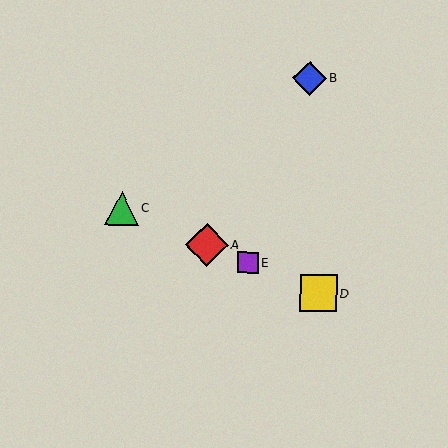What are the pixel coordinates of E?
Object E is at (248, 263).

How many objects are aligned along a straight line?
4 objects (A, C, D, E) are aligned along a straight line.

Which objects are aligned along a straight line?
Objects A, C, D, E are aligned along a straight line.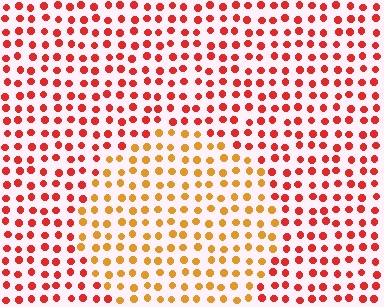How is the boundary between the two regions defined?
The boundary is defined purely by a slight shift in hue (about 37 degrees). Spacing, size, and orientation are identical on both sides.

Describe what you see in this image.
The image is filled with small red elements in a uniform arrangement. A circle-shaped region is visible where the elements are tinted to a slightly different hue, forming a subtle color boundary.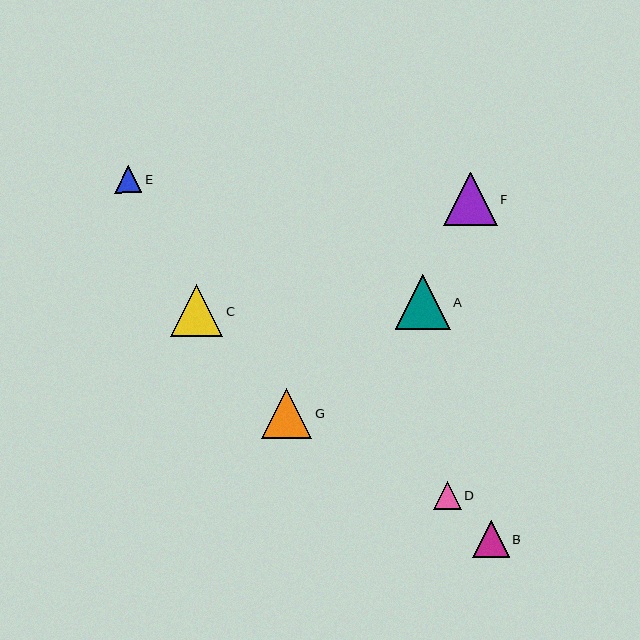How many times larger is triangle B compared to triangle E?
Triangle B is approximately 1.4 times the size of triangle E.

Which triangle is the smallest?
Triangle E is the smallest with a size of approximately 27 pixels.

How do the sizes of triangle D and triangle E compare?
Triangle D and triangle E are approximately the same size.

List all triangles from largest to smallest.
From largest to smallest: A, F, C, G, B, D, E.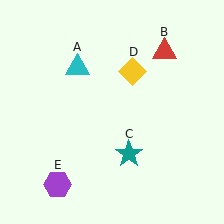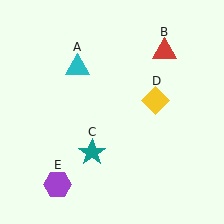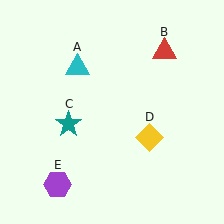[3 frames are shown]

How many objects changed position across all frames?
2 objects changed position: teal star (object C), yellow diamond (object D).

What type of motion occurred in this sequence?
The teal star (object C), yellow diamond (object D) rotated clockwise around the center of the scene.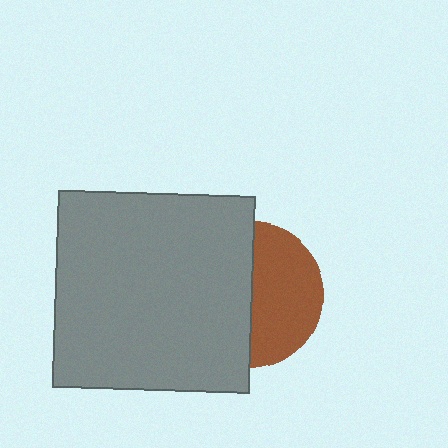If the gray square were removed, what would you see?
You would see the complete brown circle.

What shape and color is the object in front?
The object in front is a gray square.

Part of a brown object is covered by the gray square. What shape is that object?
It is a circle.